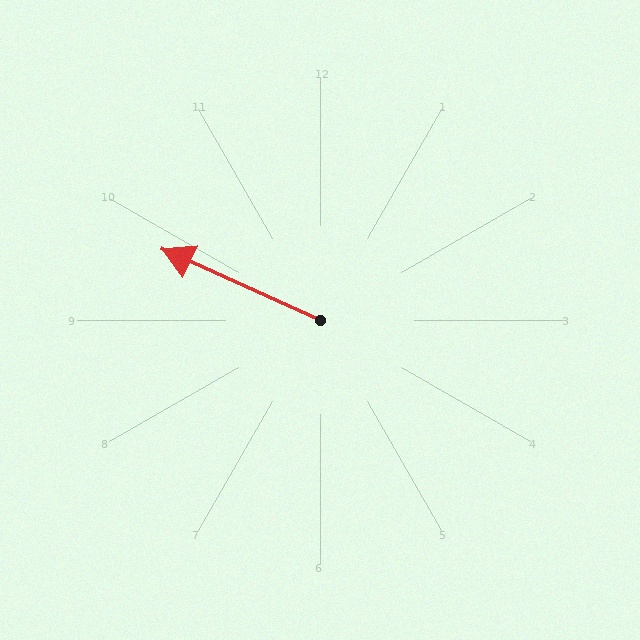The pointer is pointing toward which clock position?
Roughly 10 o'clock.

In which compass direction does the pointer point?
Northwest.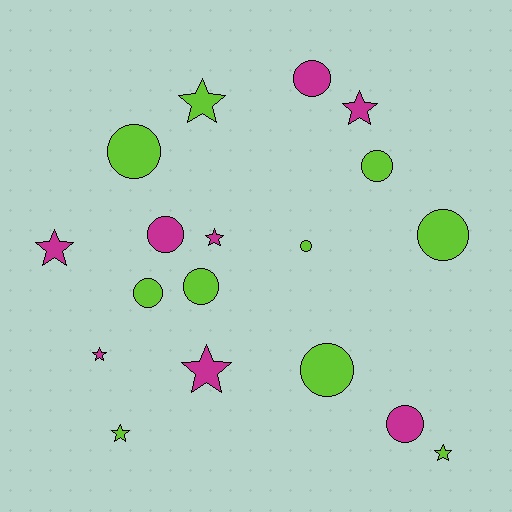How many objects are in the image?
There are 18 objects.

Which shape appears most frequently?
Circle, with 10 objects.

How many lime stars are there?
There are 3 lime stars.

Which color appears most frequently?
Lime, with 10 objects.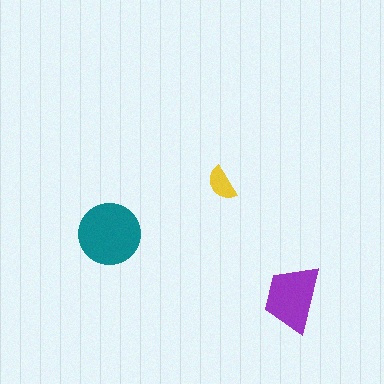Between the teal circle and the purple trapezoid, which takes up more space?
The teal circle.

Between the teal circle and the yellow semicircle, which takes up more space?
The teal circle.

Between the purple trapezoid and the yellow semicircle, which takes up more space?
The purple trapezoid.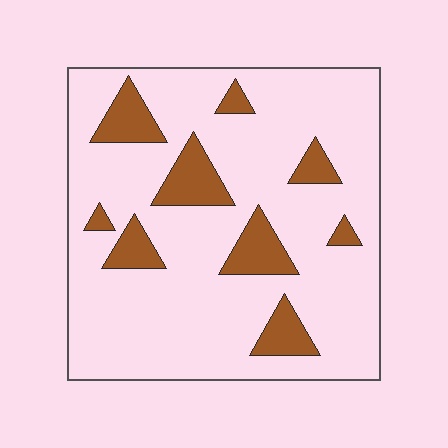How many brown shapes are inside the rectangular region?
9.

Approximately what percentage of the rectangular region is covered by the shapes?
Approximately 15%.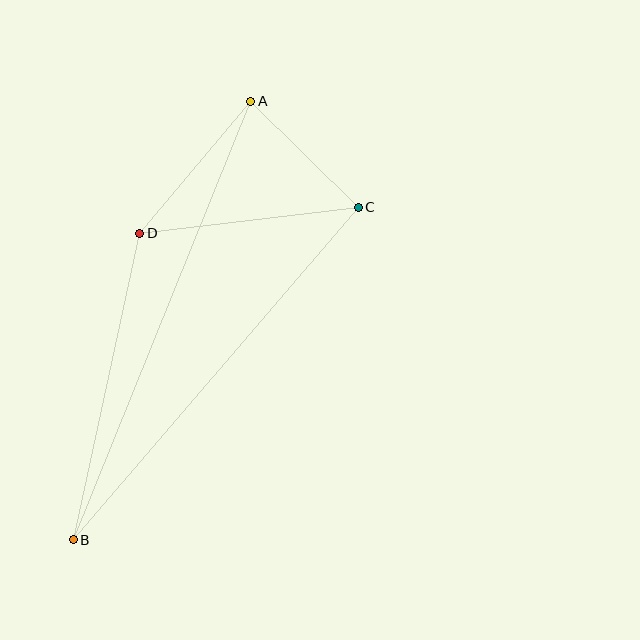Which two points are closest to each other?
Points A and C are closest to each other.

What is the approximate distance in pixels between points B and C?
The distance between B and C is approximately 438 pixels.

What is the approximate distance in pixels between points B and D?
The distance between B and D is approximately 314 pixels.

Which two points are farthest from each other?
Points A and B are farthest from each other.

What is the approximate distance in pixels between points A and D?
The distance between A and D is approximately 172 pixels.